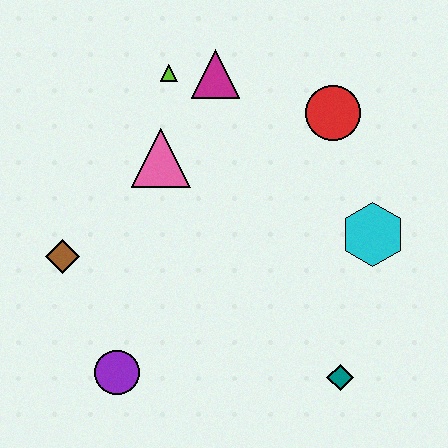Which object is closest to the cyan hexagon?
The red circle is closest to the cyan hexagon.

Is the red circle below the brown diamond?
No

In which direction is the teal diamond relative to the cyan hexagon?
The teal diamond is below the cyan hexagon.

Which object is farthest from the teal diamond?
The lime triangle is farthest from the teal diamond.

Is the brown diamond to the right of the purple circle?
No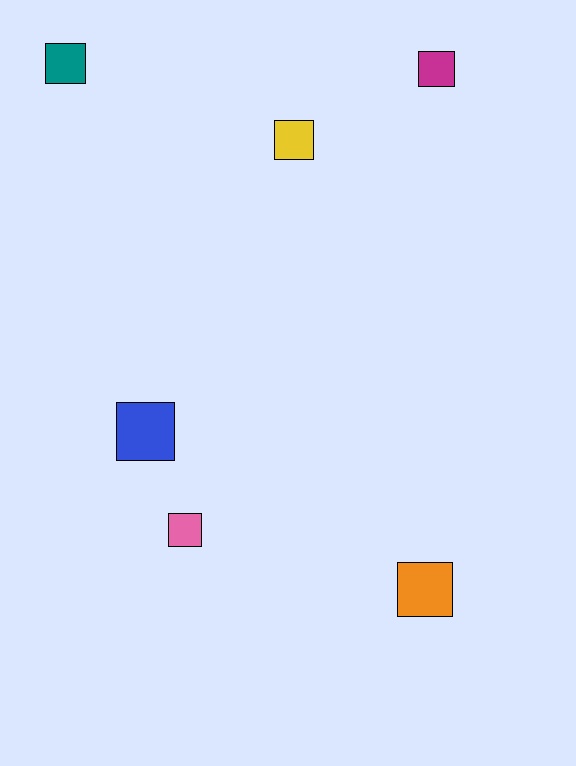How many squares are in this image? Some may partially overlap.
There are 6 squares.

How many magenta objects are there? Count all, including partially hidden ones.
There is 1 magenta object.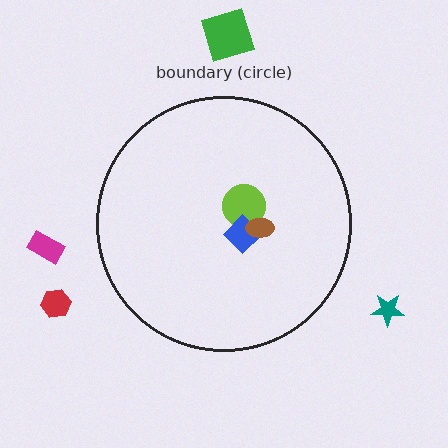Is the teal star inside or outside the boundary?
Outside.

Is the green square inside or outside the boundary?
Outside.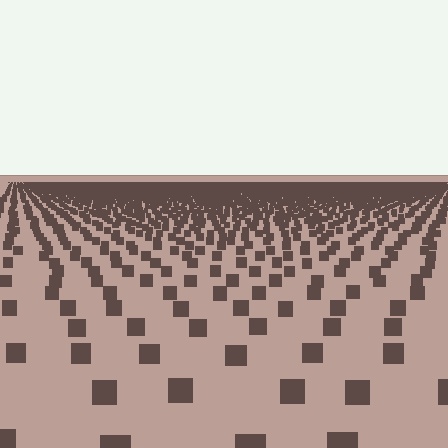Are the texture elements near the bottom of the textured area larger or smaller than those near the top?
Larger. Near the bottom, elements are closer to the viewer and appear at a bigger on-screen size.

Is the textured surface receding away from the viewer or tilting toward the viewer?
The surface is receding away from the viewer. Texture elements get smaller and denser toward the top.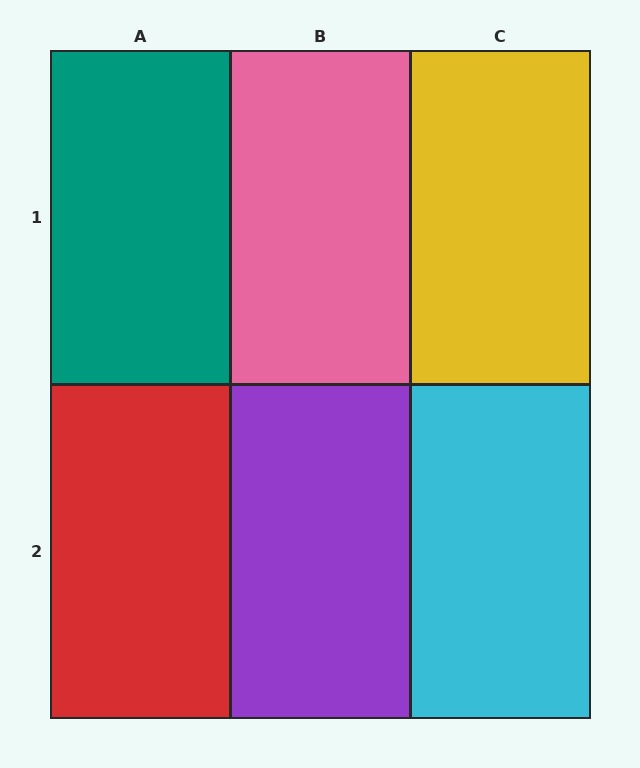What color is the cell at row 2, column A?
Red.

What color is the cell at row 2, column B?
Purple.